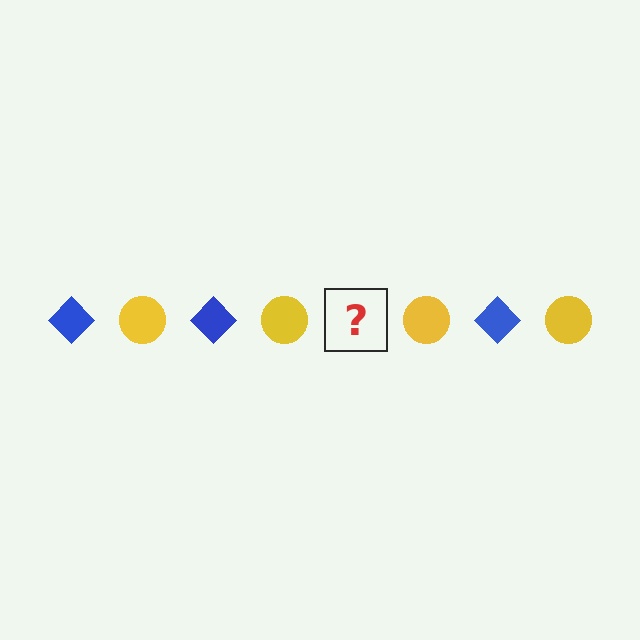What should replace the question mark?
The question mark should be replaced with a blue diamond.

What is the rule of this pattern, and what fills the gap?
The rule is that the pattern alternates between blue diamond and yellow circle. The gap should be filled with a blue diamond.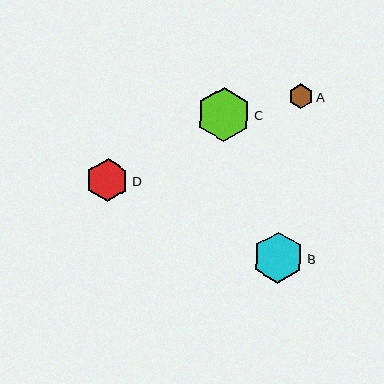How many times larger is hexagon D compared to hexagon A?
Hexagon D is approximately 1.7 times the size of hexagon A.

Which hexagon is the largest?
Hexagon C is the largest with a size of approximately 54 pixels.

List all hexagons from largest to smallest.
From largest to smallest: C, B, D, A.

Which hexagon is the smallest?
Hexagon A is the smallest with a size of approximately 25 pixels.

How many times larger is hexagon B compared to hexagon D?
Hexagon B is approximately 1.2 times the size of hexagon D.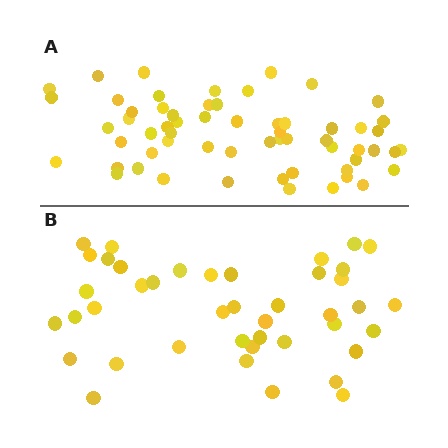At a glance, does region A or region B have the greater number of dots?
Region A (the top region) has more dots.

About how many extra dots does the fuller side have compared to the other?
Region A has approximately 20 more dots than region B.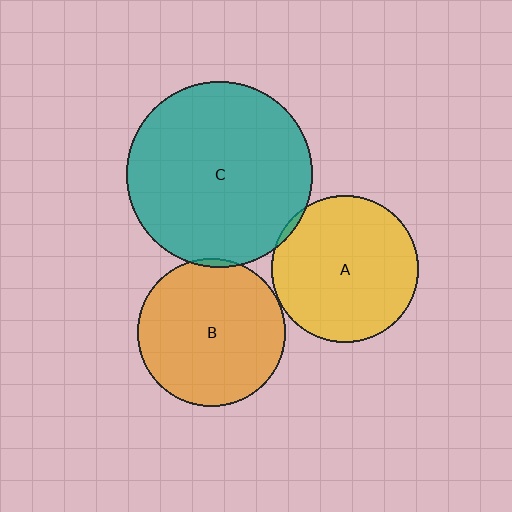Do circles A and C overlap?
Yes.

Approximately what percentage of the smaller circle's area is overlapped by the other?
Approximately 5%.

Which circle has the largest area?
Circle C (teal).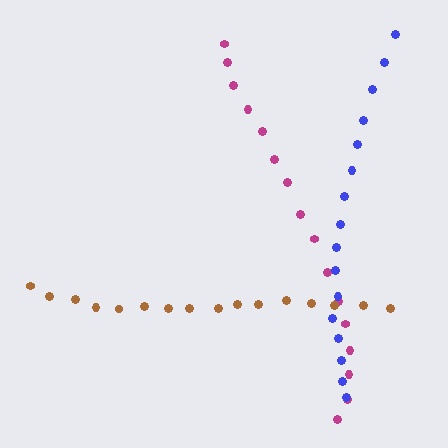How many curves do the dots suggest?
There are 3 distinct paths.